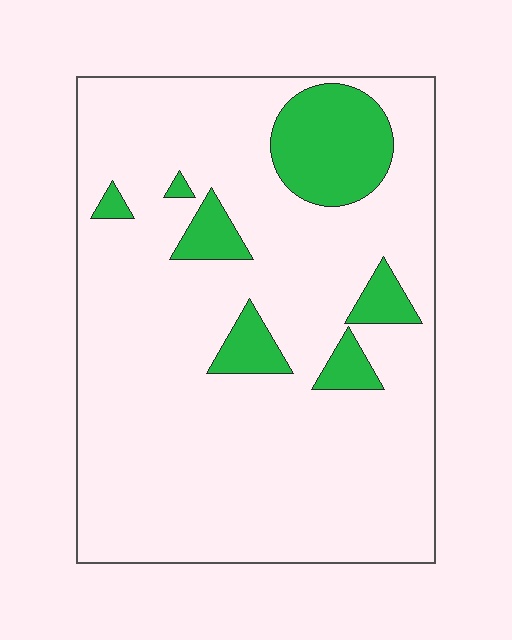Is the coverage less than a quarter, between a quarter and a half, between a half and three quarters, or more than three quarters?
Less than a quarter.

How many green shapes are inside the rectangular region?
7.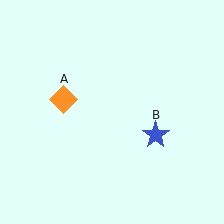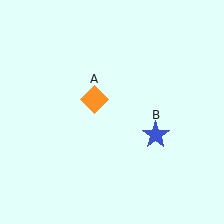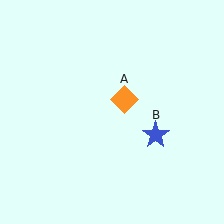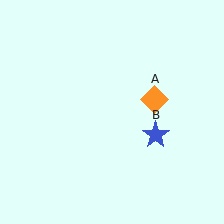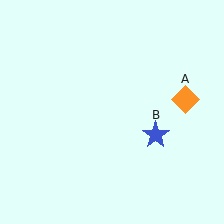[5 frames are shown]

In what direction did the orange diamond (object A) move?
The orange diamond (object A) moved right.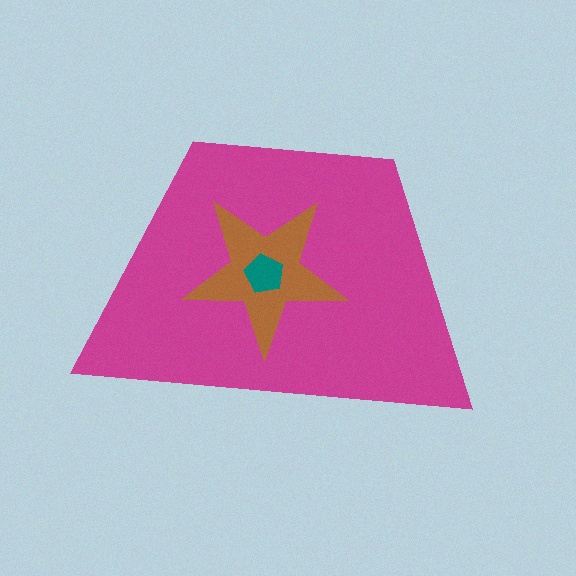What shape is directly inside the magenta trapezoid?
The brown star.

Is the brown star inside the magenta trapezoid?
Yes.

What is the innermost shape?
The teal pentagon.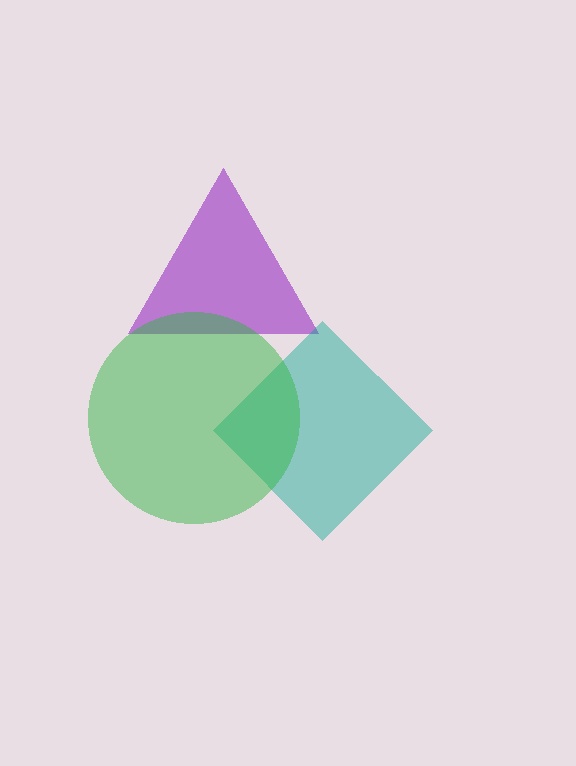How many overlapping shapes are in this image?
There are 3 overlapping shapes in the image.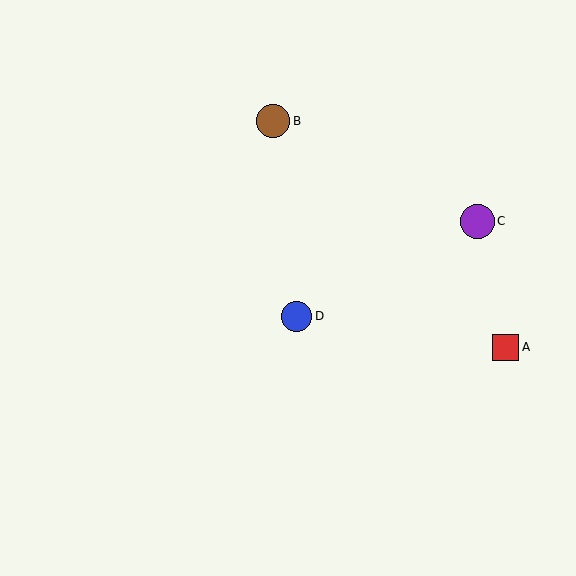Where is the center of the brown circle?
The center of the brown circle is at (273, 121).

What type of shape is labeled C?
Shape C is a purple circle.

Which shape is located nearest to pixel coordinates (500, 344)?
The red square (labeled A) at (506, 347) is nearest to that location.